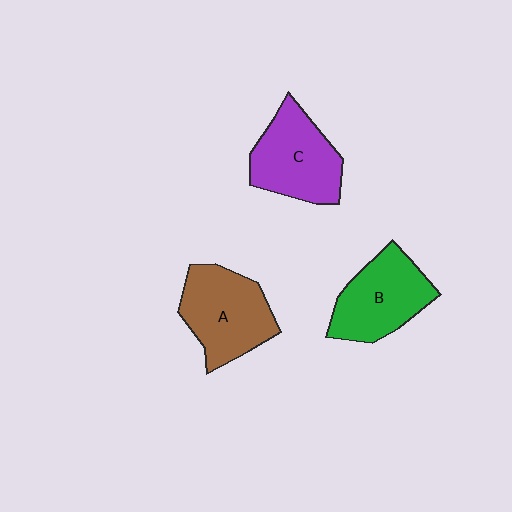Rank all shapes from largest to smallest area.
From largest to smallest: A (brown), C (purple), B (green).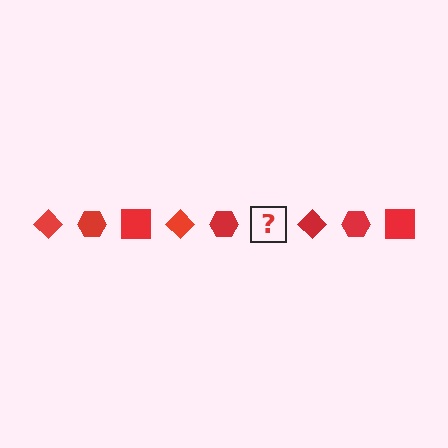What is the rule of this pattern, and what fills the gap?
The rule is that the pattern cycles through diamond, hexagon, square shapes in red. The gap should be filled with a red square.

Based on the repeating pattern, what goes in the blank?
The blank should be a red square.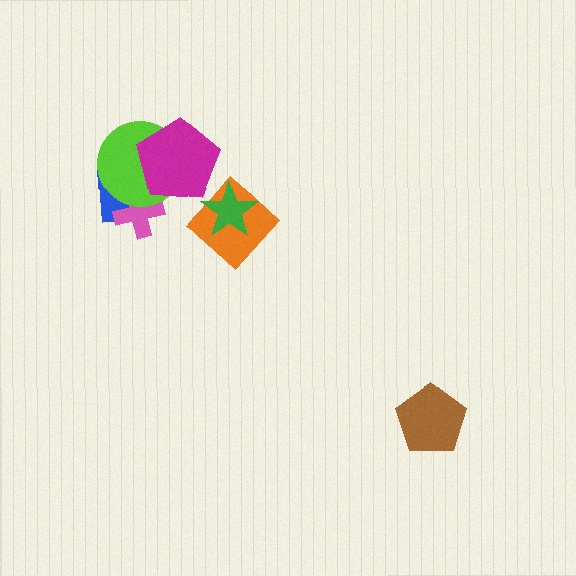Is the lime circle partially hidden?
Yes, it is partially covered by another shape.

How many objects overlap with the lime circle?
3 objects overlap with the lime circle.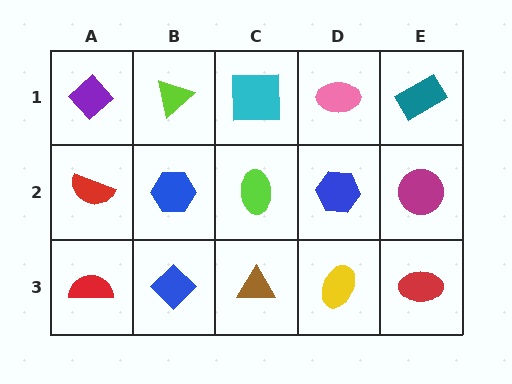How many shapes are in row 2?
5 shapes.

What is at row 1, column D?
A pink ellipse.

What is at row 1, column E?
A teal rectangle.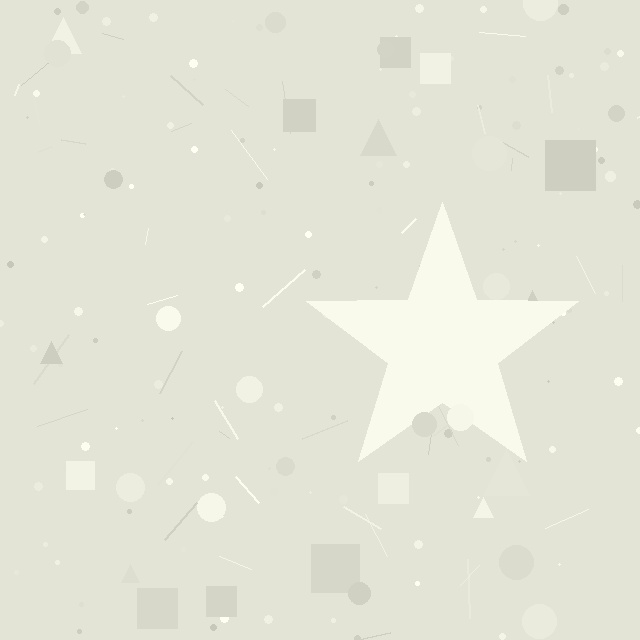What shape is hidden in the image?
A star is hidden in the image.